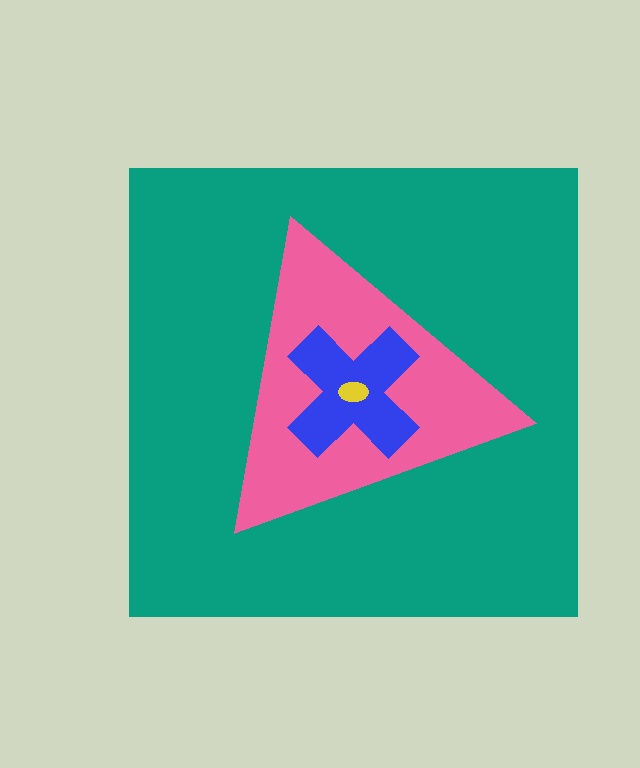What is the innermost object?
The yellow ellipse.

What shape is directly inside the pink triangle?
The blue cross.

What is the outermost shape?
The teal square.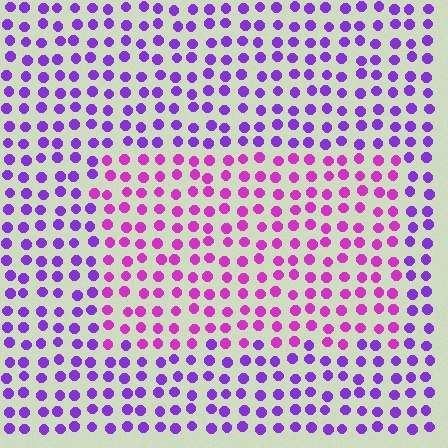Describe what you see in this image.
The image is filled with small purple elements in a uniform arrangement. A rectangle-shaped region is visible where the elements are tinted to a slightly different hue, forming a subtle color boundary.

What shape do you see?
I see a rectangle.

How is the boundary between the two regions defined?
The boundary is defined purely by a slight shift in hue (about 34 degrees). Spacing, size, and orientation are identical on both sides.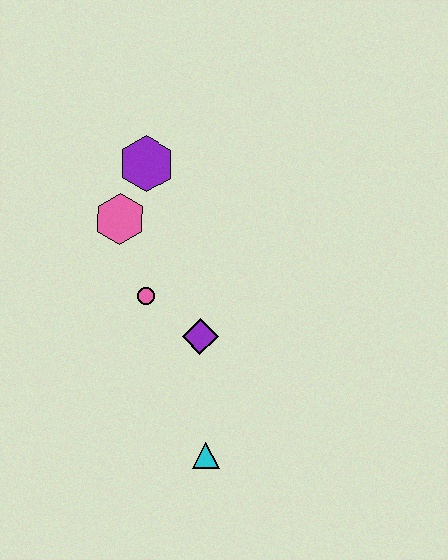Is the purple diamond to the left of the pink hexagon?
No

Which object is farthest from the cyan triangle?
The purple hexagon is farthest from the cyan triangle.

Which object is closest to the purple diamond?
The pink circle is closest to the purple diamond.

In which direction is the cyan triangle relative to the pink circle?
The cyan triangle is below the pink circle.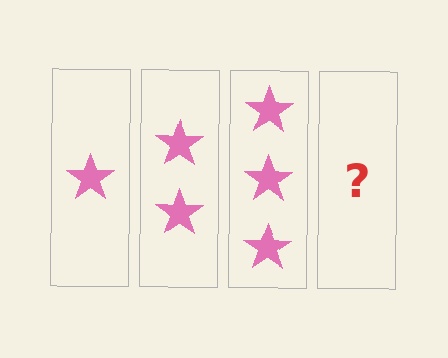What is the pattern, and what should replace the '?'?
The pattern is that each step adds one more star. The '?' should be 4 stars.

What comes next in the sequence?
The next element should be 4 stars.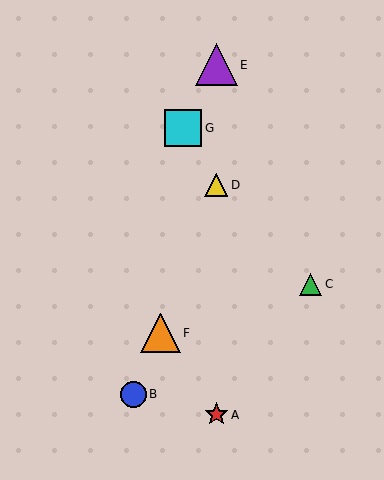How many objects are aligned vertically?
3 objects (A, D, E) are aligned vertically.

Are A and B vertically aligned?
No, A is at x≈216 and B is at x≈133.